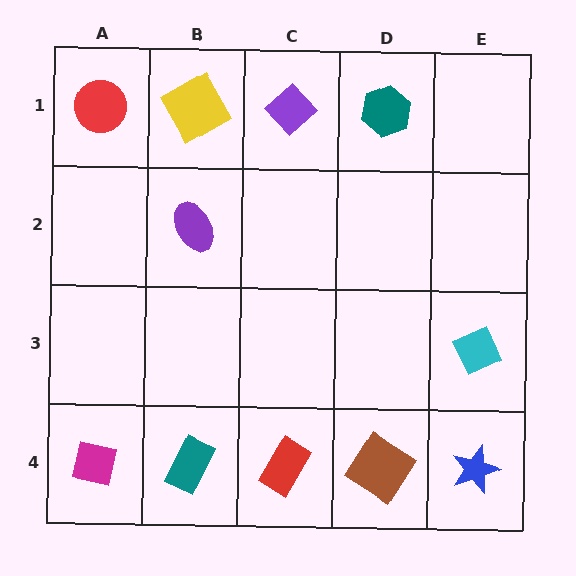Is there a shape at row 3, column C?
No, that cell is empty.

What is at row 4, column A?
A magenta square.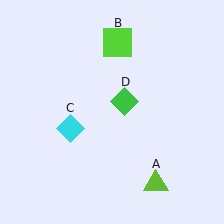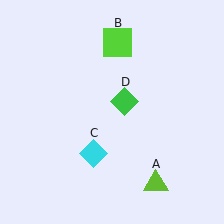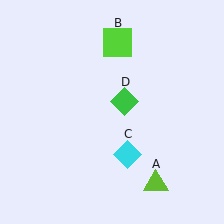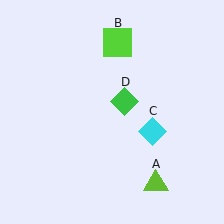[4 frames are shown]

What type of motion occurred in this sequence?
The cyan diamond (object C) rotated counterclockwise around the center of the scene.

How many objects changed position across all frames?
1 object changed position: cyan diamond (object C).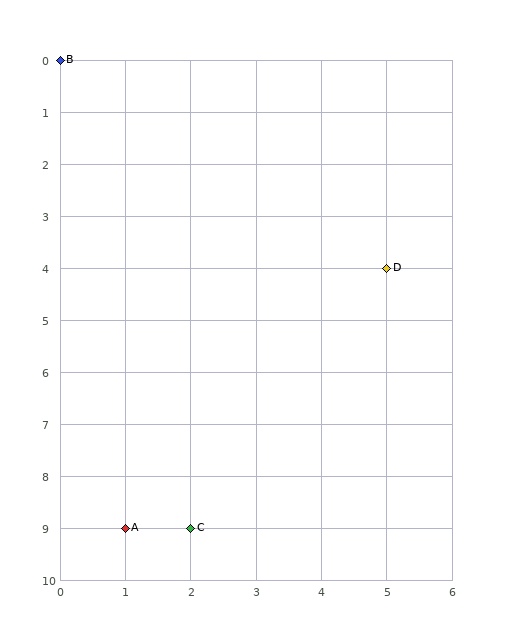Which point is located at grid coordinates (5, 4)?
Point D is at (5, 4).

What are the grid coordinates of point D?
Point D is at grid coordinates (5, 4).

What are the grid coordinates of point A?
Point A is at grid coordinates (1, 9).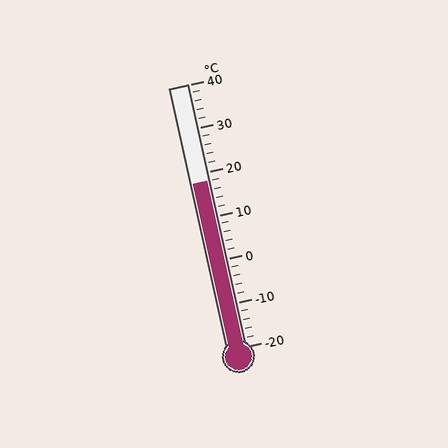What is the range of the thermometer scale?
The thermometer scale ranges from -20°C to 40°C.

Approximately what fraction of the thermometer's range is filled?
The thermometer is filled to approximately 65% of its range.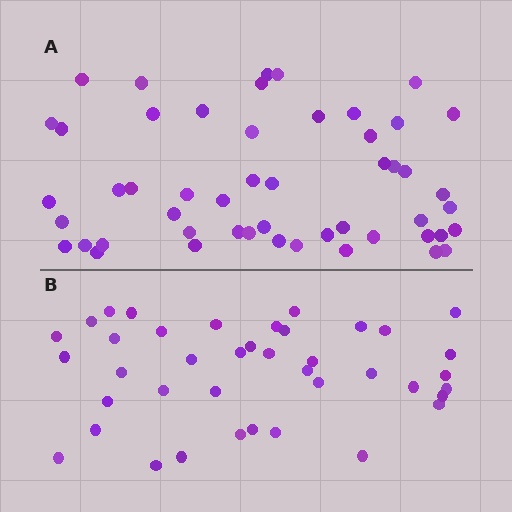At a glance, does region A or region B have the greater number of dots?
Region A (the top region) has more dots.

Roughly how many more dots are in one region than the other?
Region A has roughly 12 or so more dots than region B.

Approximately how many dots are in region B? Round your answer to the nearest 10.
About 40 dots.